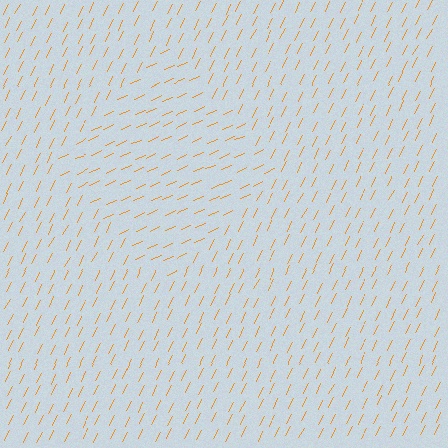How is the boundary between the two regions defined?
The boundary is defined purely by a change in line orientation (approximately 39 degrees difference). All lines are the same color and thickness.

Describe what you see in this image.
The image is filled with small orange line segments. A diamond region in the image has lines oriented differently from the surrounding lines, creating a visible texture boundary.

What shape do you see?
I see a diamond.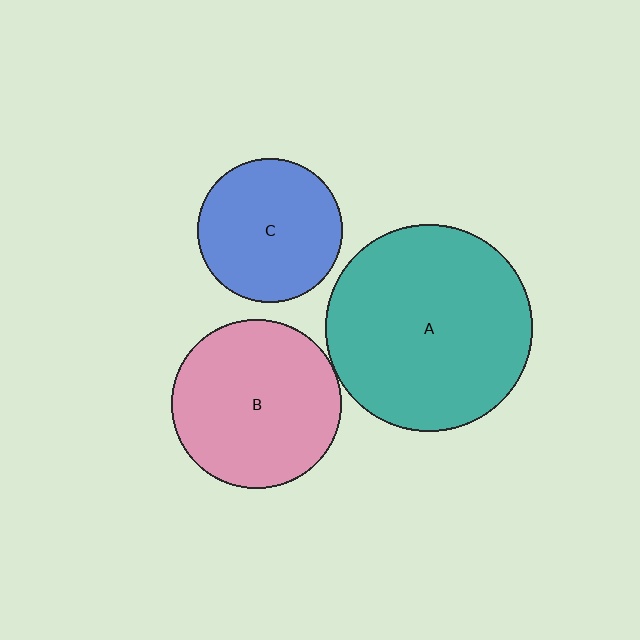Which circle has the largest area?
Circle A (teal).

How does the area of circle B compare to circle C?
Approximately 1.4 times.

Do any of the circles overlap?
No, none of the circles overlap.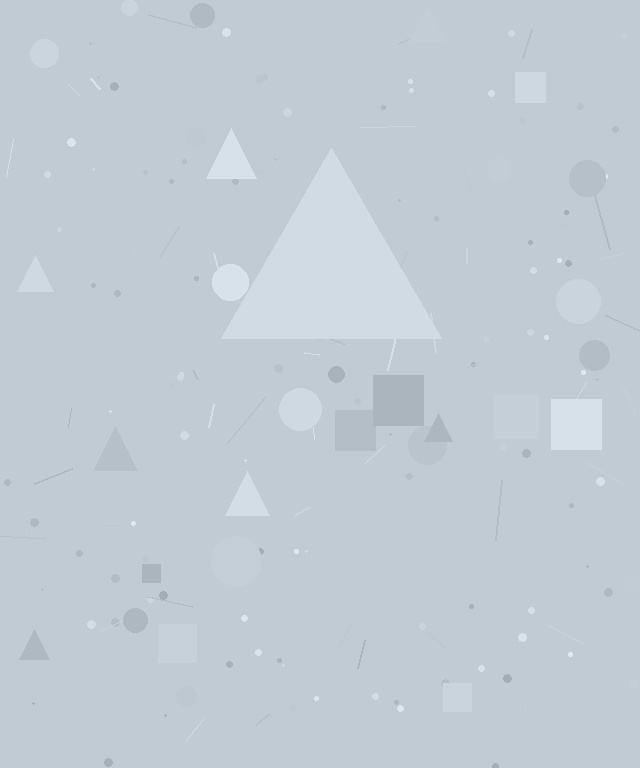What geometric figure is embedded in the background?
A triangle is embedded in the background.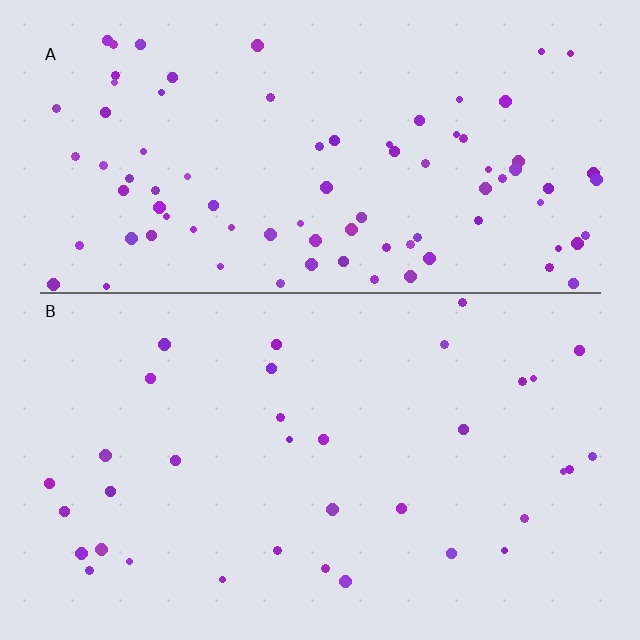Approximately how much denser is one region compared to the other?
Approximately 2.6× — region A over region B.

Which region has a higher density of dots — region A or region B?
A (the top).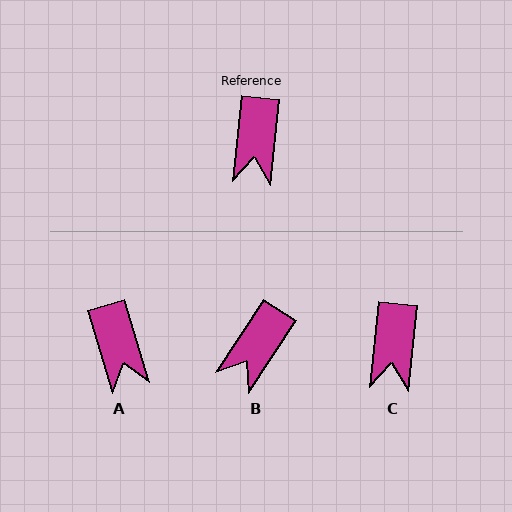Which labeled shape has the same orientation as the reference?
C.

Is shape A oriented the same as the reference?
No, it is off by about 23 degrees.